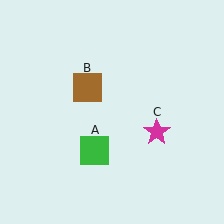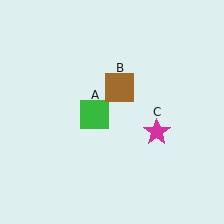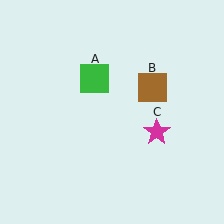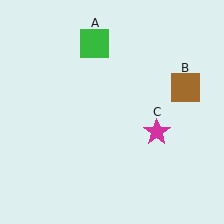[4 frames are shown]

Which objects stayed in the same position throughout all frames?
Magenta star (object C) remained stationary.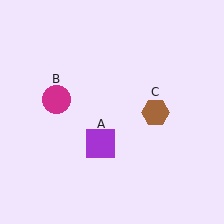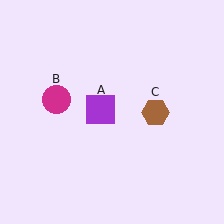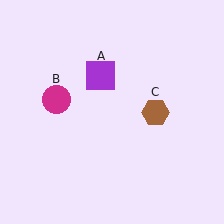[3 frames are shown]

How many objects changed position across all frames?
1 object changed position: purple square (object A).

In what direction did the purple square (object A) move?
The purple square (object A) moved up.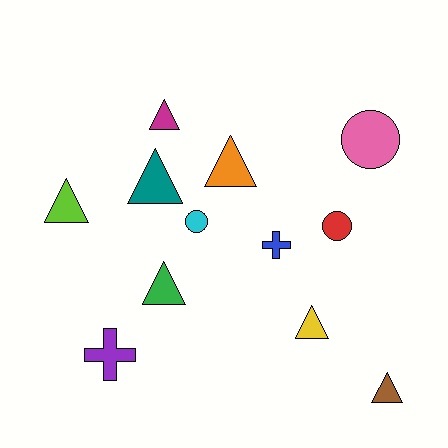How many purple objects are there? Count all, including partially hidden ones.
There is 1 purple object.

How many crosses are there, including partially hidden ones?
There are 2 crosses.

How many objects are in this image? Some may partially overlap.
There are 12 objects.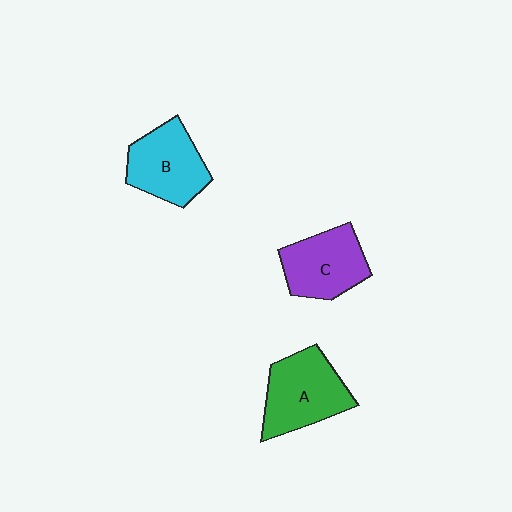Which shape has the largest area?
Shape A (green).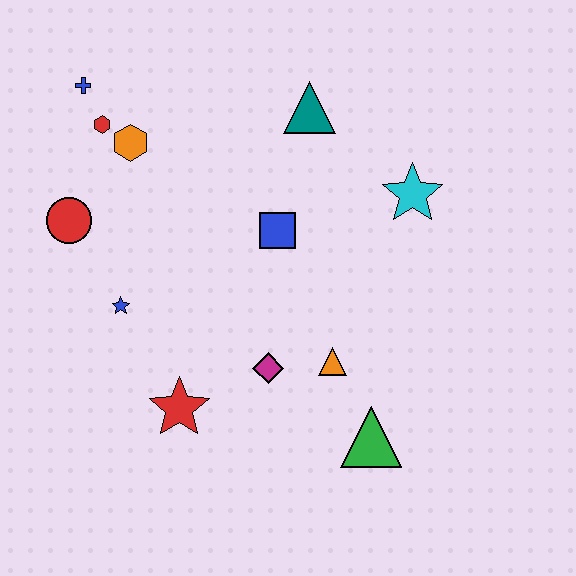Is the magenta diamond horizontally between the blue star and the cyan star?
Yes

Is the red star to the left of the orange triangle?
Yes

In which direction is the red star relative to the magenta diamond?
The red star is to the left of the magenta diamond.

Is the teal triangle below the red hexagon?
No